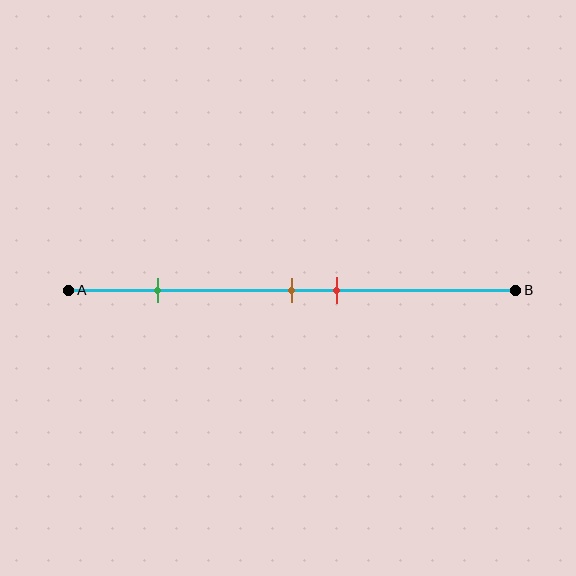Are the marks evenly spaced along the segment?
No, the marks are not evenly spaced.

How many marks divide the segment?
There are 3 marks dividing the segment.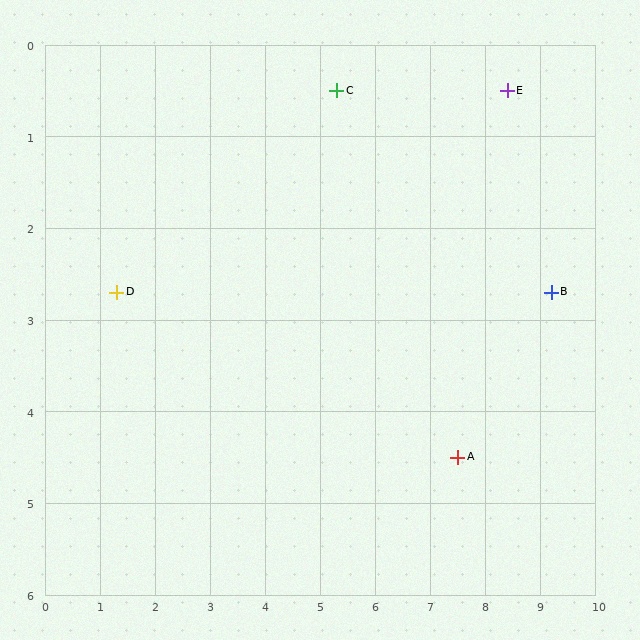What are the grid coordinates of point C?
Point C is at approximately (5.3, 0.5).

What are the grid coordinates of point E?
Point E is at approximately (8.4, 0.5).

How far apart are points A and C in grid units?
Points A and C are about 4.6 grid units apart.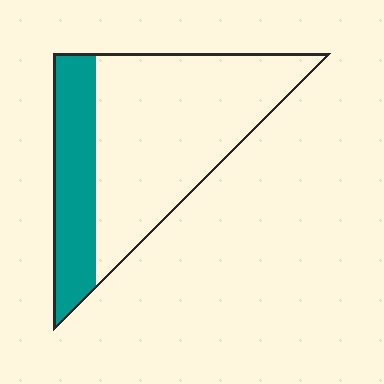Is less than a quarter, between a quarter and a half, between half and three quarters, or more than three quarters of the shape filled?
Between a quarter and a half.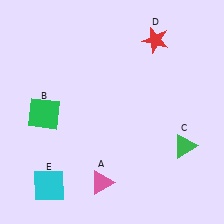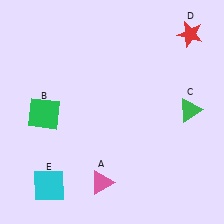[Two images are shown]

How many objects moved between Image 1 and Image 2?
2 objects moved between the two images.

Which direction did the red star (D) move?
The red star (D) moved right.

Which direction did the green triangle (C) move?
The green triangle (C) moved up.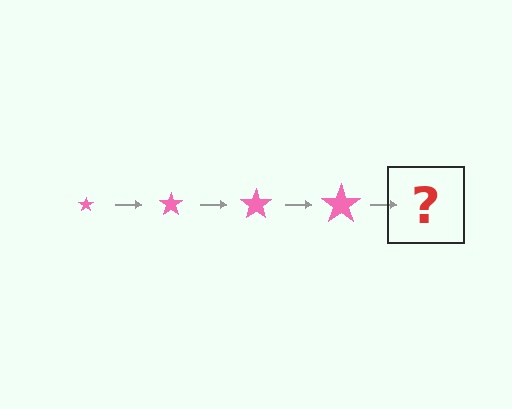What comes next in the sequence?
The next element should be a pink star, larger than the previous one.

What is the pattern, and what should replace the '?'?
The pattern is that the star gets progressively larger each step. The '?' should be a pink star, larger than the previous one.